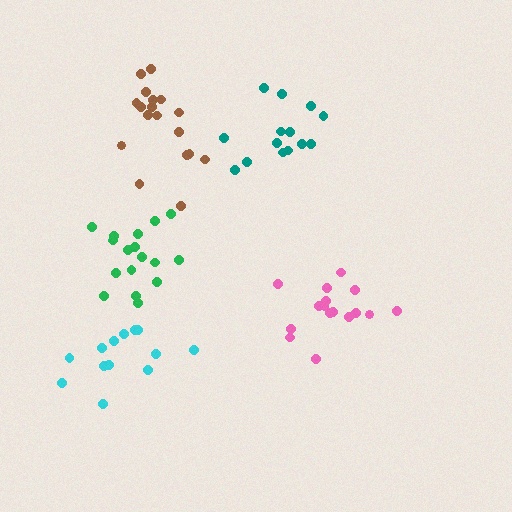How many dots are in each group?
Group 1: 14 dots, Group 2: 13 dots, Group 3: 16 dots, Group 4: 17 dots, Group 5: 18 dots (78 total).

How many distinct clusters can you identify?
There are 5 distinct clusters.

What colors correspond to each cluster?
The clusters are colored: teal, cyan, pink, green, brown.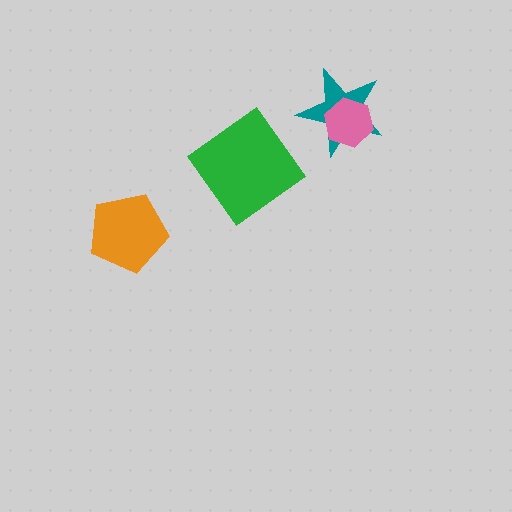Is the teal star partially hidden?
Yes, it is partially covered by another shape.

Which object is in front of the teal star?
The pink hexagon is in front of the teal star.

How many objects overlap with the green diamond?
0 objects overlap with the green diamond.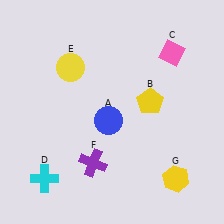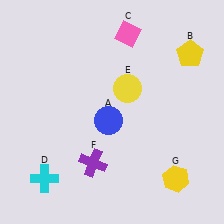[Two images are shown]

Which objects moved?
The objects that moved are: the yellow pentagon (B), the pink diamond (C), the yellow circle (E).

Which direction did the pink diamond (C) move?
The pink diamond (C) moved left.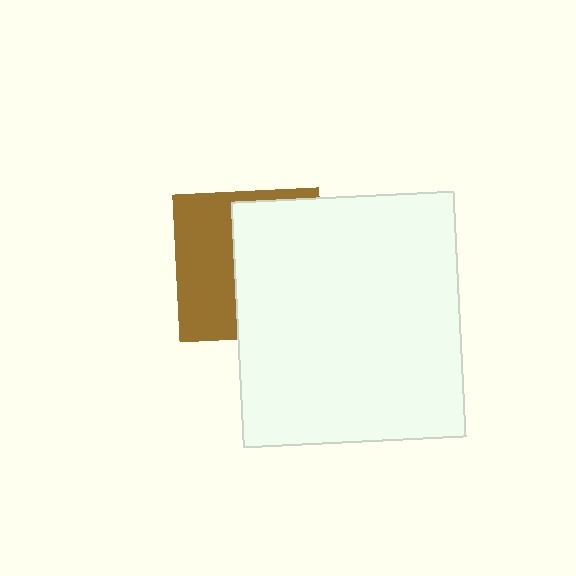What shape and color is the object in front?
The object in front is a white rectangle.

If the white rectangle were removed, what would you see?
You would see the complete brown square.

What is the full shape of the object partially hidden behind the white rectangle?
The partially hidden object is a brown square.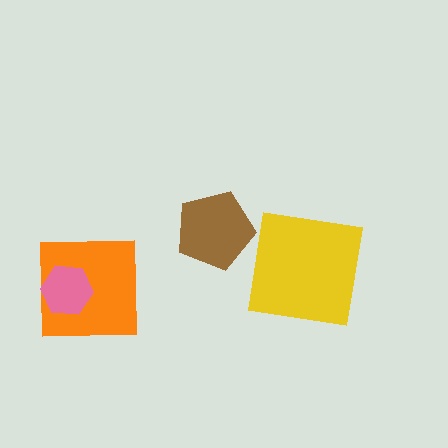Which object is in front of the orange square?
The pink hexagon is in front of the orange square.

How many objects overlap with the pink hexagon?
1 object overlaps with the pink hexagon.